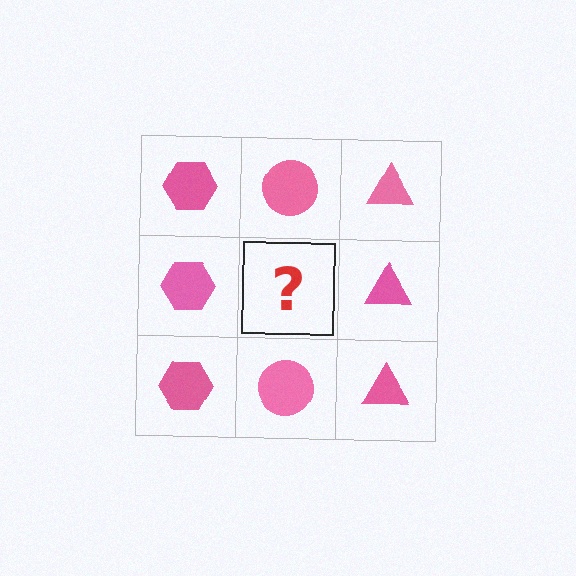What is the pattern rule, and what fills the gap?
The rule is that each column has a consistent shape. The gap should be filled with a pink circle.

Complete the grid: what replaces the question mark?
The question mark should be replaced with a pink circle.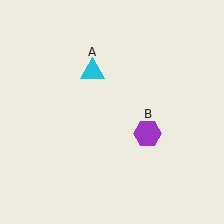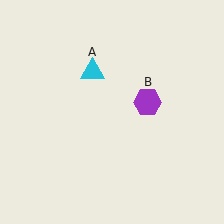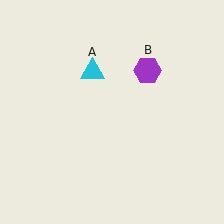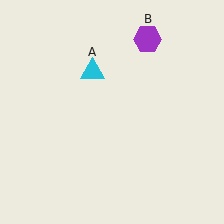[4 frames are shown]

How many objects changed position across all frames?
1 object changed position: purple hexagon (object B).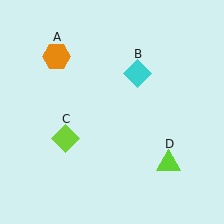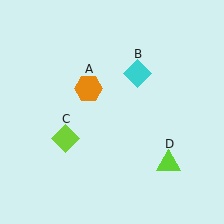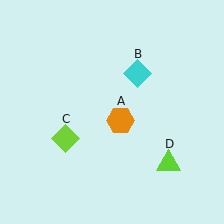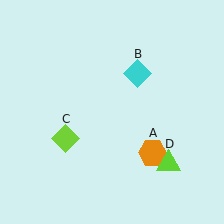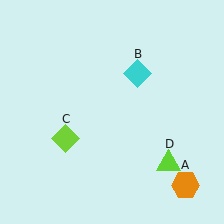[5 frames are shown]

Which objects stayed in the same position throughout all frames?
Cyan diamond (object B) and lime diamond (object C) and lime triangle (object D) remained stationary.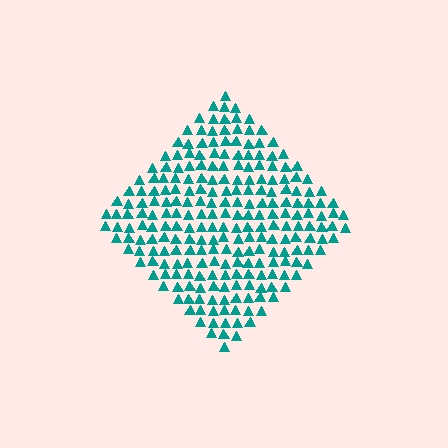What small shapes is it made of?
It is made of small triangles.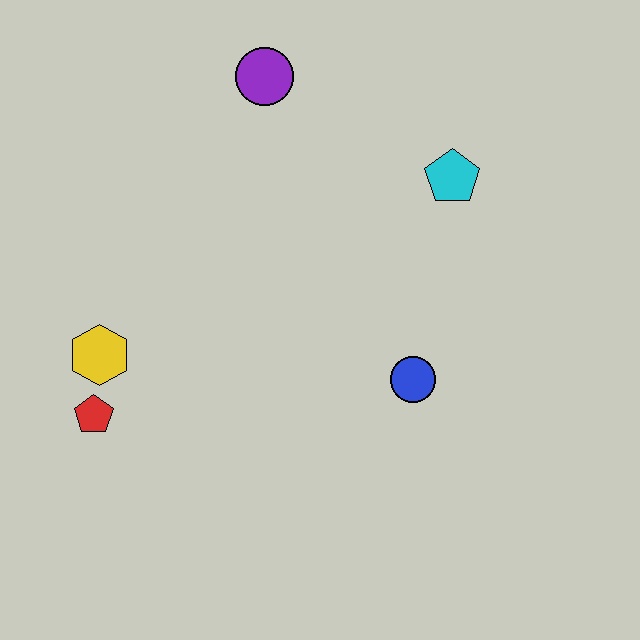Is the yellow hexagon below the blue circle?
No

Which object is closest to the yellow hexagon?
The red pentagon is closest to the yellow hexagon.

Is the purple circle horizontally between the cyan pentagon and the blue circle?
No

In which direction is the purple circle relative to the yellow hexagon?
The purple circle is above the yellow hexagon.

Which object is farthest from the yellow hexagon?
The cyan pentagon is farthest from the yellow hexagon.